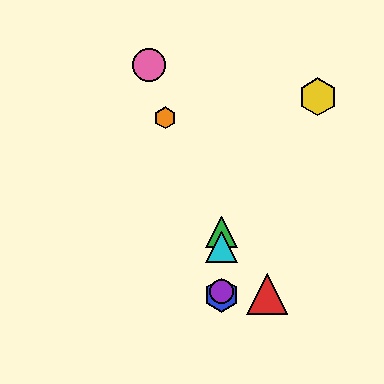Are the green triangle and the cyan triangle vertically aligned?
Yes, both are at x≈221.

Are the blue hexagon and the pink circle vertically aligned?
No, the blue hexagon is at x≈221 and the pink circle is at x≈149.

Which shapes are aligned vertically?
The blue hexagon, the green triangle, the purple circle, the cyan triangle are aligned vertically.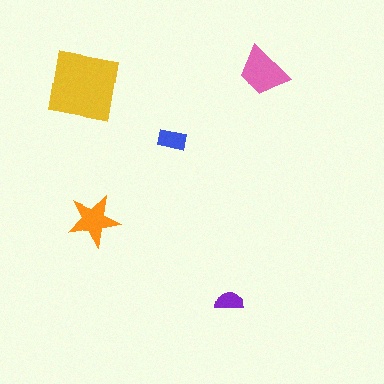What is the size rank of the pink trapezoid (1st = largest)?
2nd.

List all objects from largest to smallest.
The yellow square, the pink trapezoid, the orange star, the blue rectangle, the purple semicircle.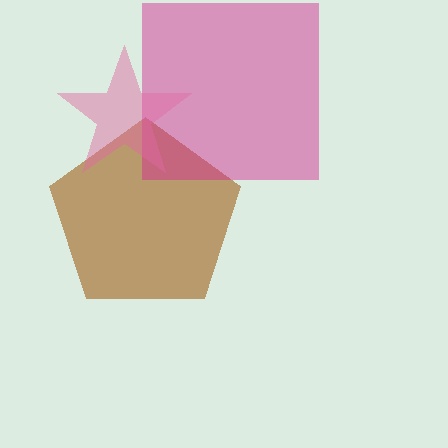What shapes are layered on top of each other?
The layered shapes are: a brown pentagon, a magenta square, a pink star.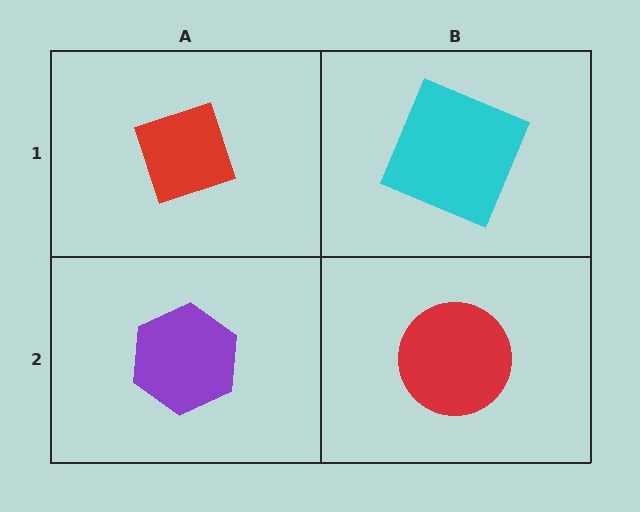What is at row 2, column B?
A red circle.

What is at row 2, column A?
A purple hexagon.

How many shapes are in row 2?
2 shapes.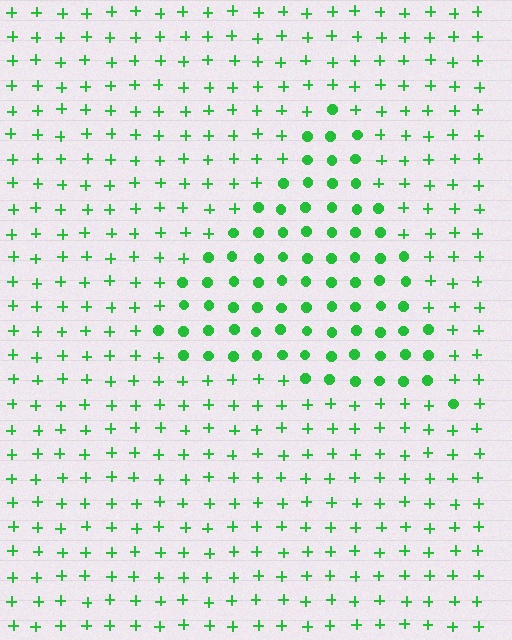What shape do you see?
I see a triangle.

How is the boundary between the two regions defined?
The boundary is defined by a change in element shape: circles inside vs. plus signs outside. All elements share the same color and spacing.